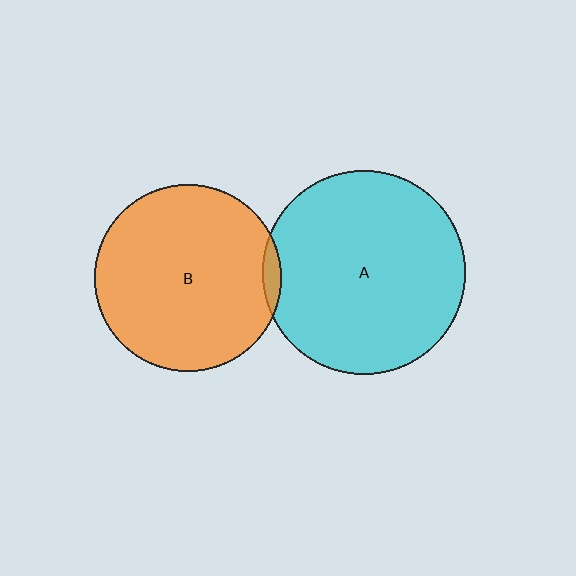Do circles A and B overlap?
Yes.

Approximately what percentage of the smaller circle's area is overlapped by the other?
Approximately 5%.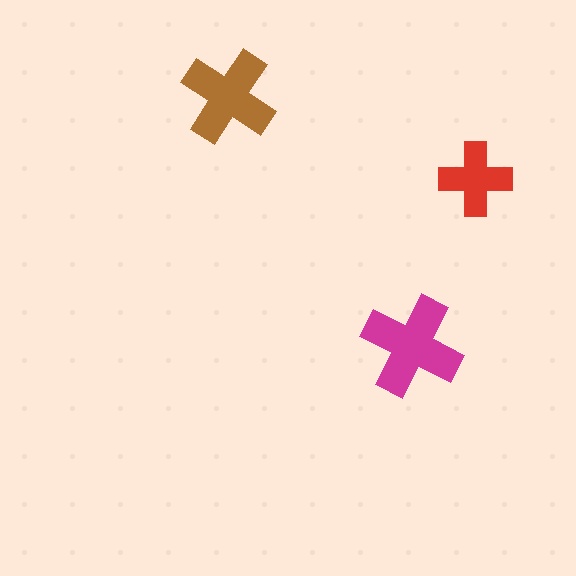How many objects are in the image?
There are 3 objects in the image.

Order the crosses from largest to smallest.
the magenta one, the brown one, the red one.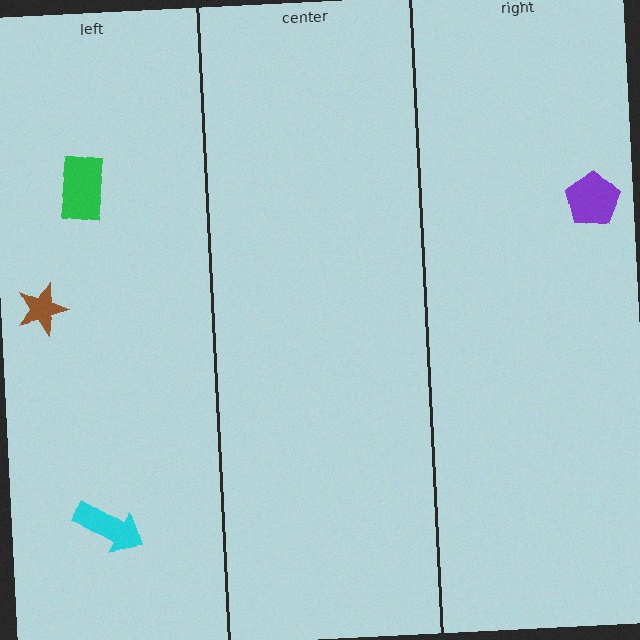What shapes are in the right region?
The purple pentagon.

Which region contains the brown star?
The left region.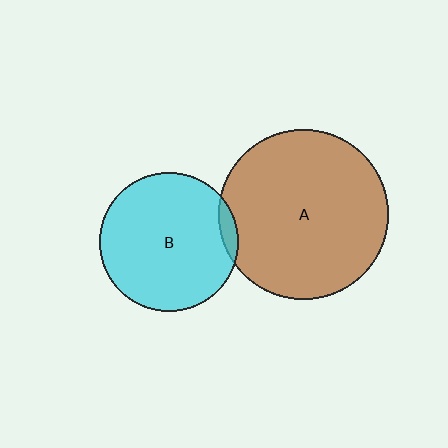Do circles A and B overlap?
Yes.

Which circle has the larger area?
Circle A (brown).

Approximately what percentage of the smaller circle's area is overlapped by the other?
Approximately 5%.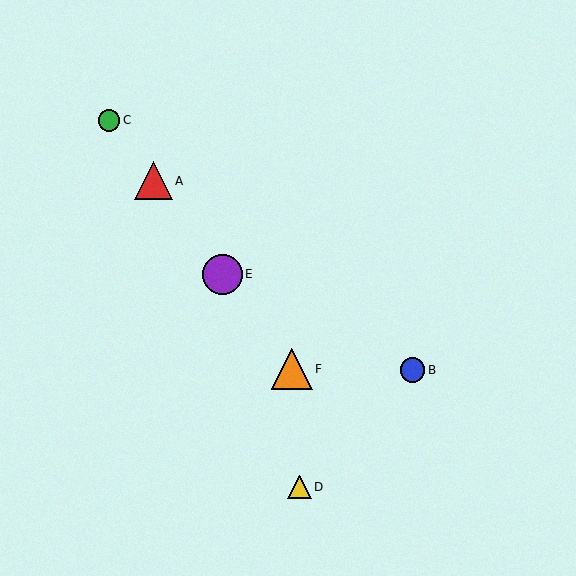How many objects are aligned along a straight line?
4 objects (A, C, E, F) are aligned along a straight line.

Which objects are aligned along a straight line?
Objects A, C, E, F are aligned along a straight line.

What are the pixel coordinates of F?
Object F is at (292, 369).